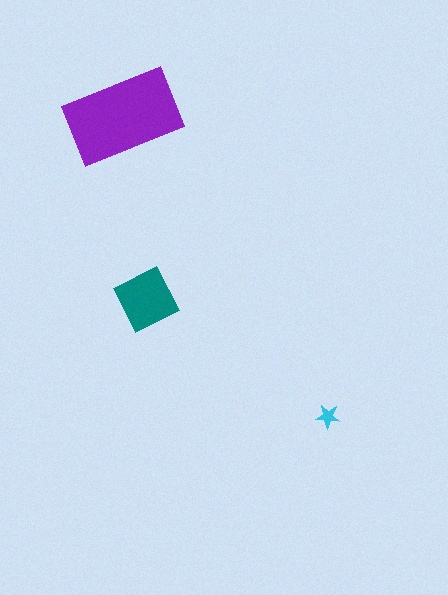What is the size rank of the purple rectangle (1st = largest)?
1st.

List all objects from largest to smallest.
The purple rectangle, the teal square, the cyan star.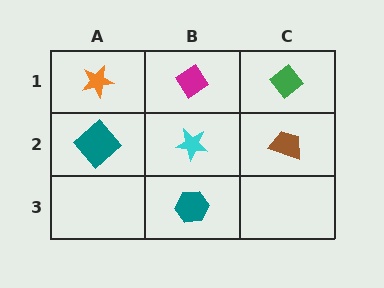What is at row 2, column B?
A cyan star.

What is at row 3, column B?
A teal hexagon.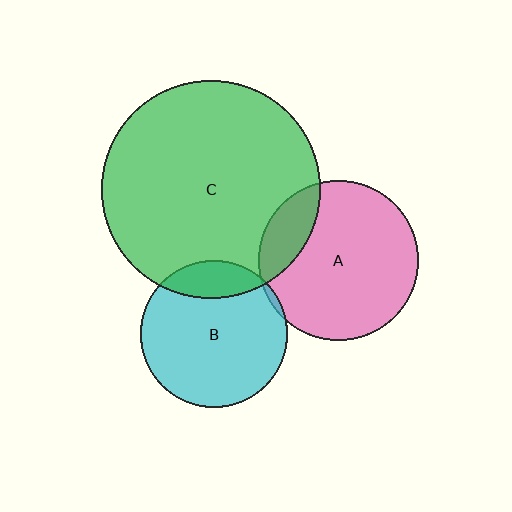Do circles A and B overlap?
Yes.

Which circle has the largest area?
Circle C (green).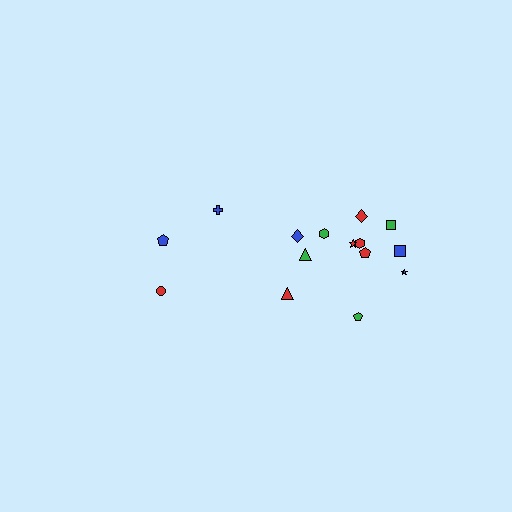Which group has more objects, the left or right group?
The right group.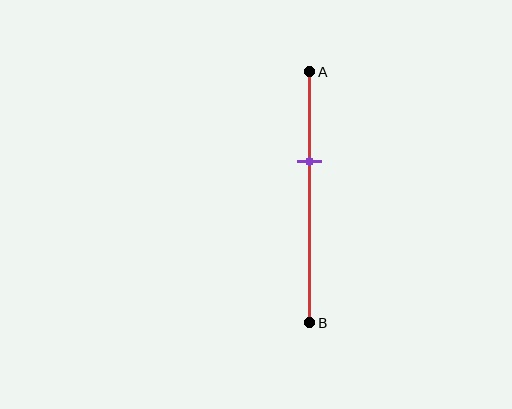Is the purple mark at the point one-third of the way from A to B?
Yes, the mark is approximately at the one-third point.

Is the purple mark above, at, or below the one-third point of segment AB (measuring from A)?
The purple mark is approximately at the one-third point of segment AB.